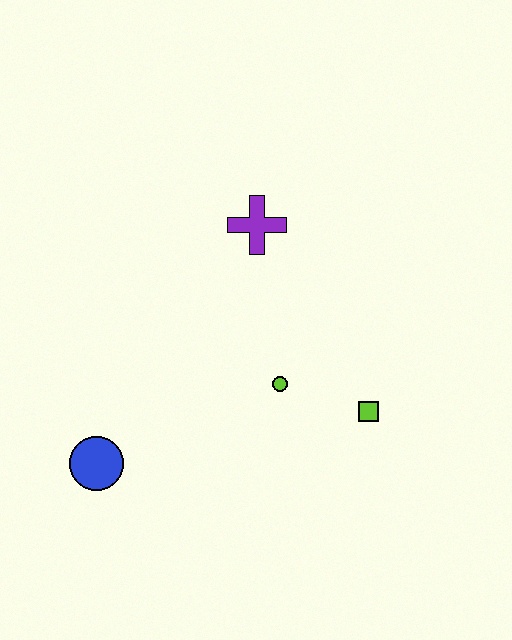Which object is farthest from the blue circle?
The purple cross is farthest from the blue circle.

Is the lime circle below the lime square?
No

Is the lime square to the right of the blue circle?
Yes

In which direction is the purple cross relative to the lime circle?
The purple cross is above the lime circle.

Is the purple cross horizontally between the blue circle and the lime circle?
Yes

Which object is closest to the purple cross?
The lime circle is closest to the purple cross.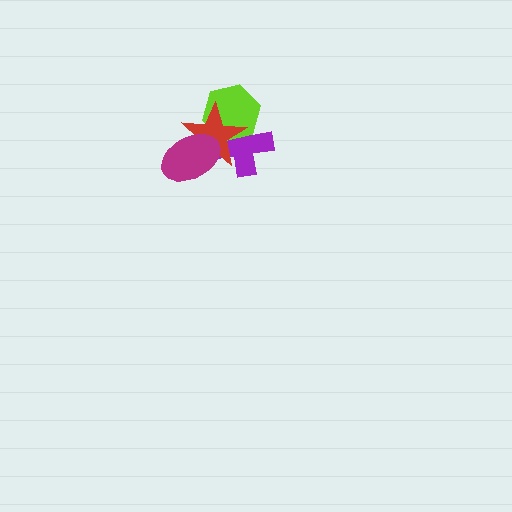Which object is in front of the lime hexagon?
The red star is in front of the lime hexagon.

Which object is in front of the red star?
The magenta ellipse is in front of the red star.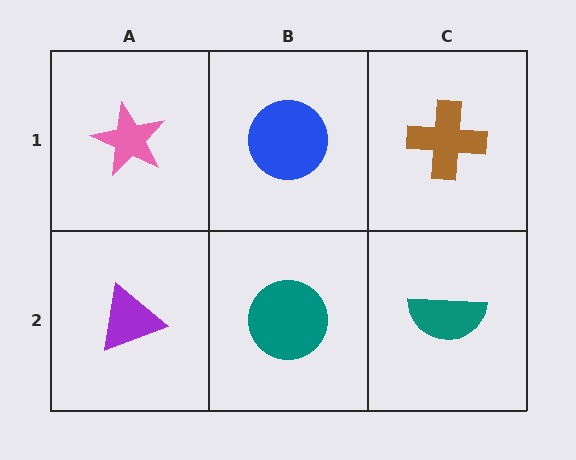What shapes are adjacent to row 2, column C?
A brown cross (row 1, column C), a teal circle (row 2, column B).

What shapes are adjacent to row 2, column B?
A blue circle (row 1, column B), a purple triangle (row 2, column A), a teal semicircle (row 2, column C).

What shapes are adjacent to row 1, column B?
A teal circle (row 2, column B), a pink star (row 1, column A), a brown cross (row 1, column C).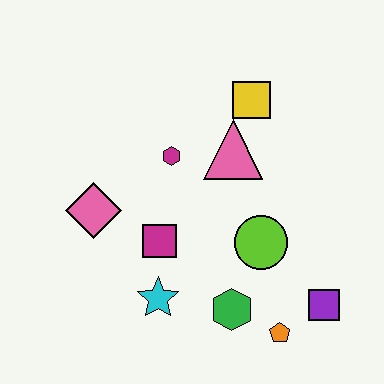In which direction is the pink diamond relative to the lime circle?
The pink diamond is to the left of the lime circle.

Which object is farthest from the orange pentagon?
The yellow square is farthest from the orange pentagon.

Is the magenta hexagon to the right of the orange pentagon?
No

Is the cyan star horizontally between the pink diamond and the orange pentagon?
Yes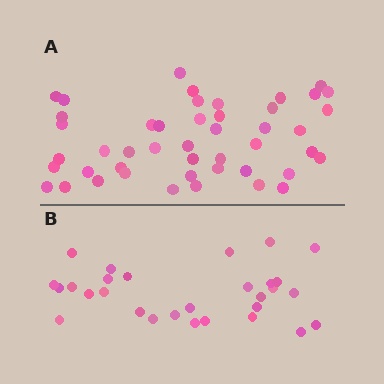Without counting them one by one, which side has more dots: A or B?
Region A (the top region) has more dots.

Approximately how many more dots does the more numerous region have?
Region A has approximately 15 more dots than region B.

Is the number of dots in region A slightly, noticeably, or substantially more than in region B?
Region A has substantially more. The ratio is roughly 1.6 to 1.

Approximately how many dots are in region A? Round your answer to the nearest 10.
About 50 dots. (The exact count is 46, which rounds to 50.)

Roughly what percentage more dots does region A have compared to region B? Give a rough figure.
About 60% more.